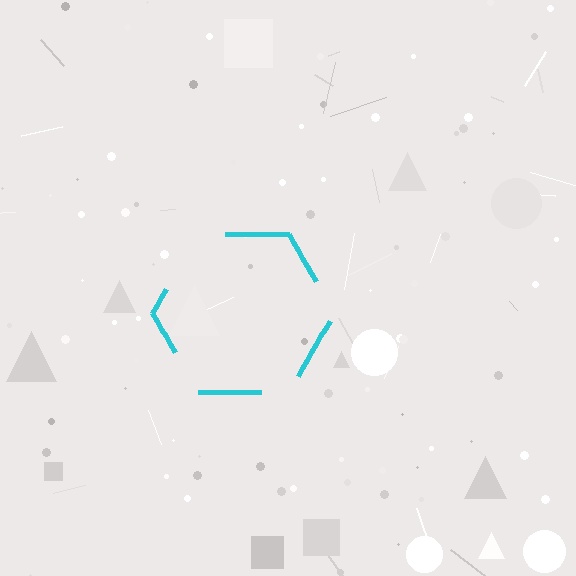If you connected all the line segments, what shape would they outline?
They would outline a hexagon.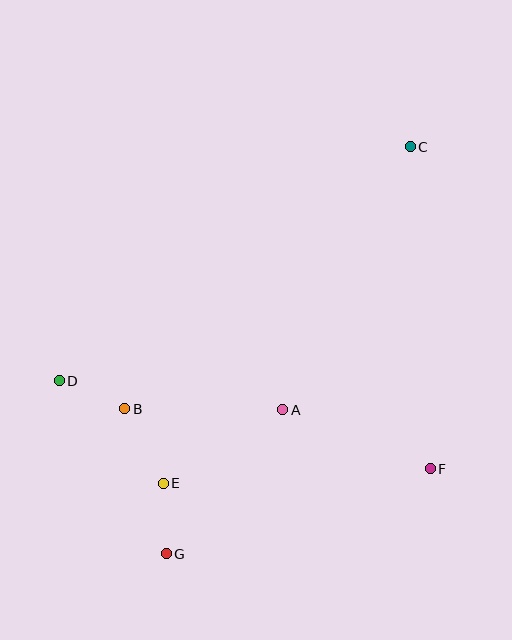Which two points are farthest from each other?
Points C and G are farthest from each other.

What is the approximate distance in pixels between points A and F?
The distance between A and F is approximately 159 pixels.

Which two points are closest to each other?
Points E and G are closest to each other.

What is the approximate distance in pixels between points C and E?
The distance between C and E is approximately 417 pixels.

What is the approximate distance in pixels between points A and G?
The distance between A and G is approximately 185 pixels.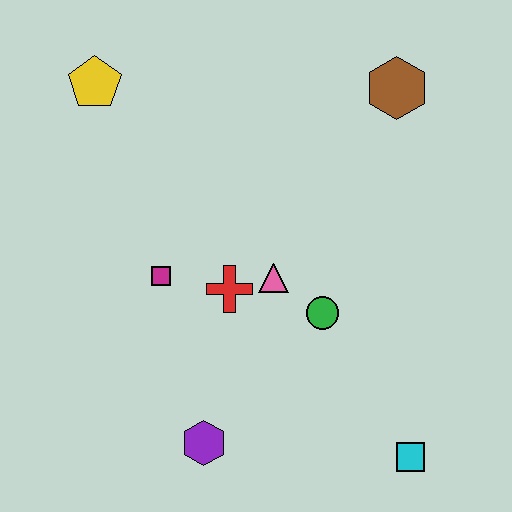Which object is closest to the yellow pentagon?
The magenta square is closest to the yellow pentagon.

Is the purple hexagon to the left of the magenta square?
No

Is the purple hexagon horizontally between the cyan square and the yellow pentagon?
Yes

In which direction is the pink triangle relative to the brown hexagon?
The pink triangle is below the brown hexagon.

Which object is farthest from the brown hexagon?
The purple hexagon is farthest from the brown hexagon.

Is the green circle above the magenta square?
No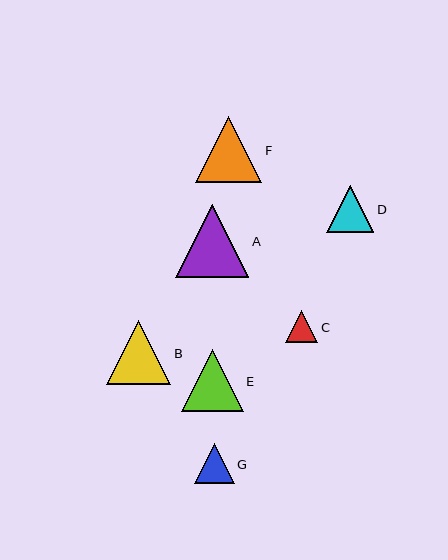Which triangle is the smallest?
Triangle C is the smallest with a size of approximately 32 pixels.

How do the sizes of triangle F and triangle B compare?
Triangle F and triangle B are approximately the same size.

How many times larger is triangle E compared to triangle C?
Triangle E is approximately 1.9 times the size of triangle C.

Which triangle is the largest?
Triangle A is the largest with a size of approximately 74 pixels.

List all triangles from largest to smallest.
From largest to smallest: A, F, B, E, D, G, C.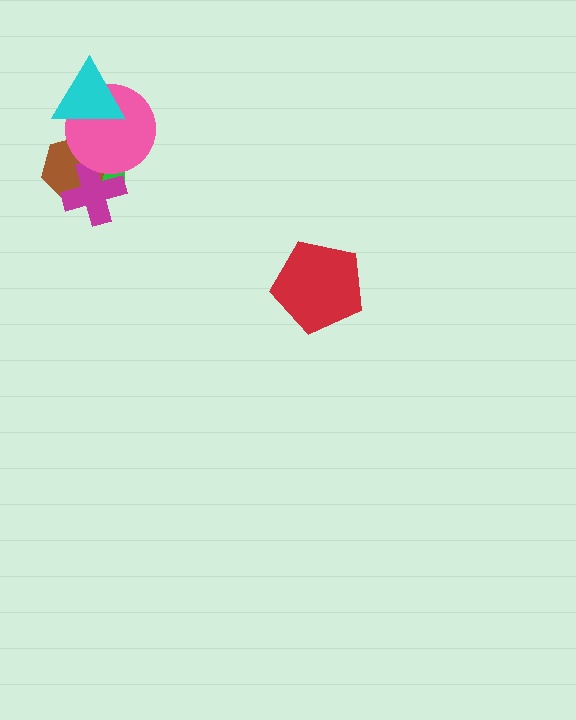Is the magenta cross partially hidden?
Yes, it is partially covered by another shape.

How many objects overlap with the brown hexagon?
3 objects overlap with the brown hexagon.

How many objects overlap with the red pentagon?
0 objects overlap with the red pentagon.